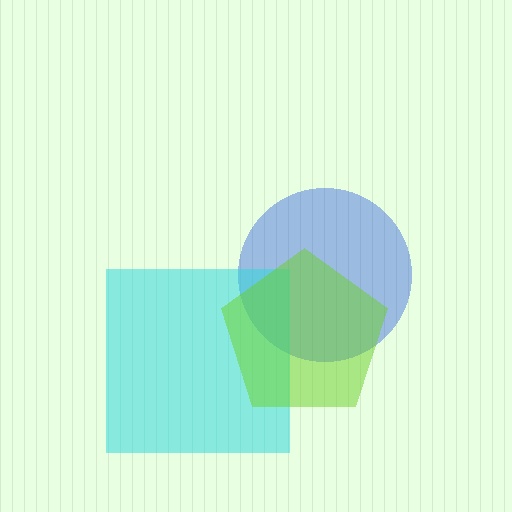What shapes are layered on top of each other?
The layered shapes are: a blue circle, a cyan square, a lime pentagon.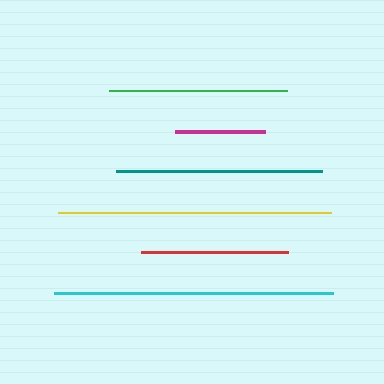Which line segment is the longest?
The cyan line is the longest at approximately 279 pixels.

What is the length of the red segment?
The red segment is approximately 147 pixels long.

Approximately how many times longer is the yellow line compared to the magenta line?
The yellow line is approximately 3.0 times the length of the magenta line.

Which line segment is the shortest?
The magenta line is the shortest at approximately 90 pixels.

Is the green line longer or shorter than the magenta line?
The green line is longer than the magenta line.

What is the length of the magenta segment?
The magenta segment is approximately 90 pixels long.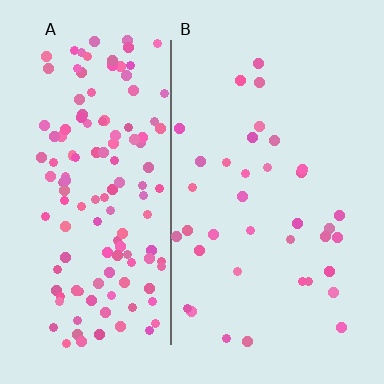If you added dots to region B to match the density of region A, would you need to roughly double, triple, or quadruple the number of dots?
Approximately quadruple.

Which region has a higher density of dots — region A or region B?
A (the left).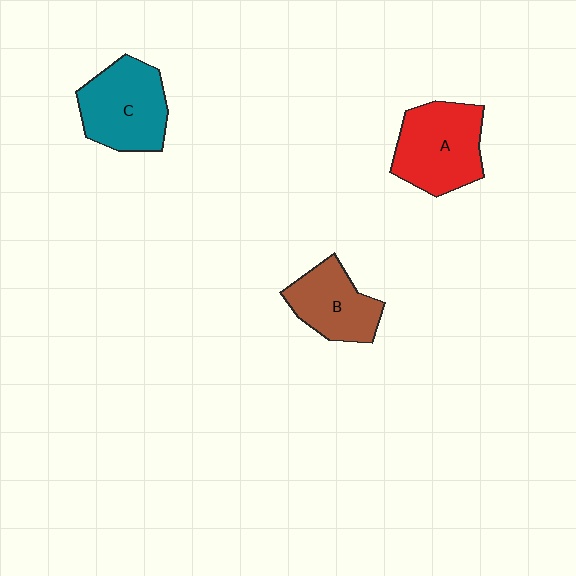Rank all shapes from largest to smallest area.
From largest to smallest: A (red), C (teal), B (brown).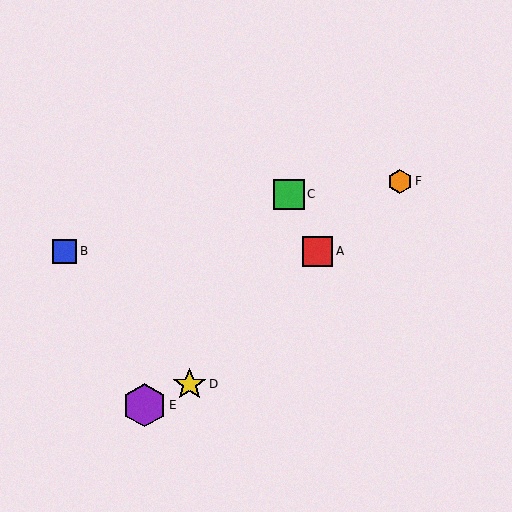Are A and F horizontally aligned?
No, A is at y≈251 and F is at y≈181.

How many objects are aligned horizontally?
2 objects (A, B) are aligned horizontally.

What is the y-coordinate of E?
Object E is at y≈405.